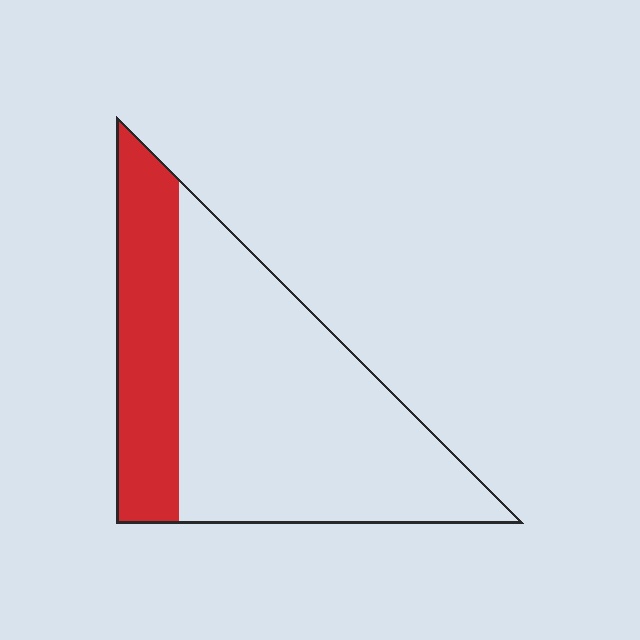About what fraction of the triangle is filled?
About one quarter (1/4).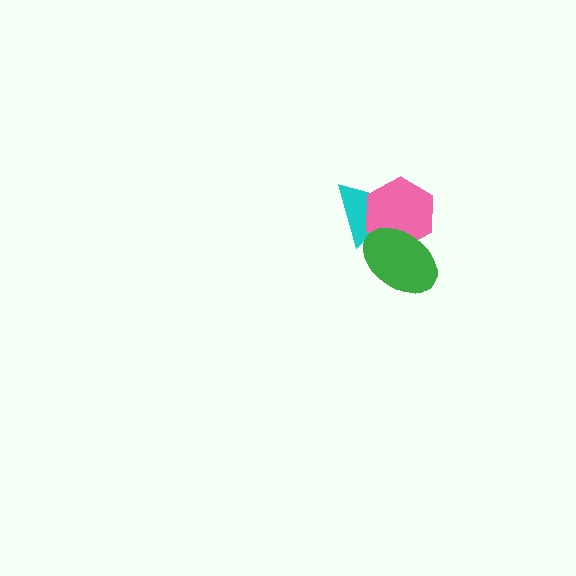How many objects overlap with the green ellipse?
2 objects overlap with the green ellipse.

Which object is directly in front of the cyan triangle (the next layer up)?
The pink hexagon is directly in front of the cyan triangle.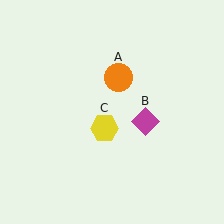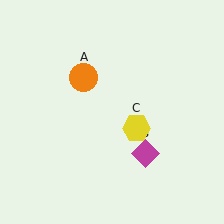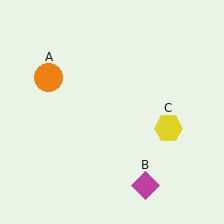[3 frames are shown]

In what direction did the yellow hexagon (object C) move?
The yellow hexagon (object C) moved right.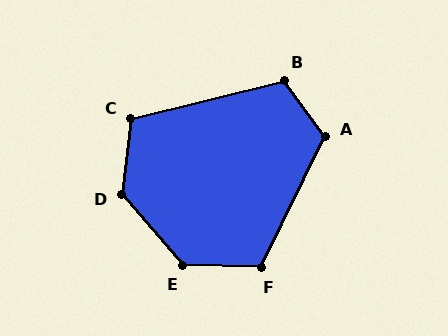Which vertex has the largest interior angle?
D, at approximately 133 degrees.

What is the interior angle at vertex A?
Approximately 118 degrees (obtuse).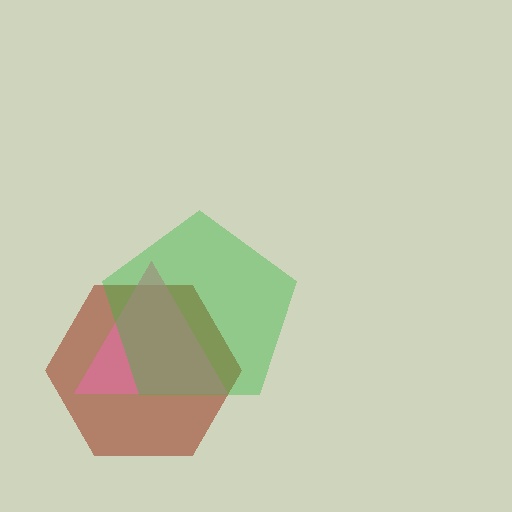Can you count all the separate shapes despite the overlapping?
Yes, there are 3 separate shapes.